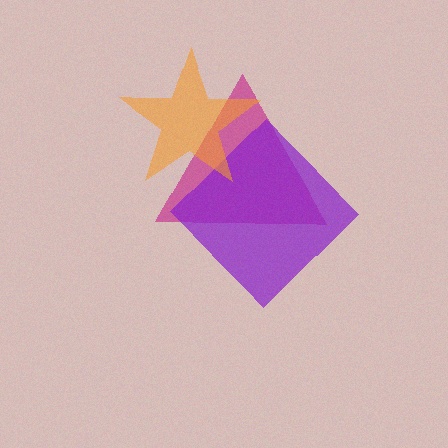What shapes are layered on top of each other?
The layered shapes are: a magenta triangle, a purple diamond, an orange star.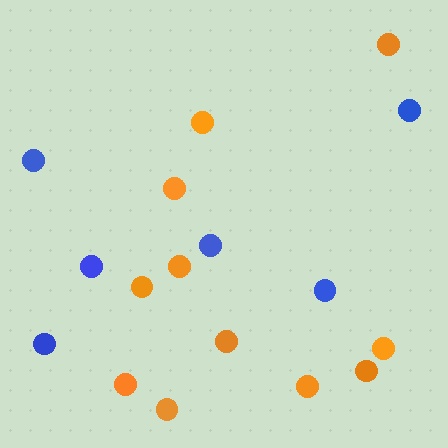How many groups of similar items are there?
There are 2 groups: one group of orange circles (11) and one group of blue circles (6).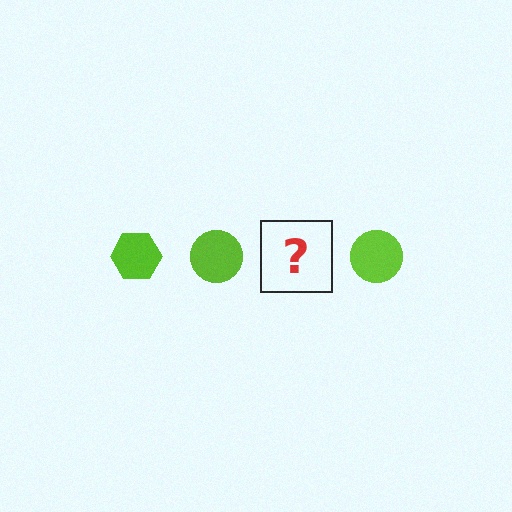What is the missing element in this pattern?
The missing element is a lime hexagon.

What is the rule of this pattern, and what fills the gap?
The rule is that the pattern cycles through hexagon, circle shapes in lime. The gap should be filled with a lime hexagon.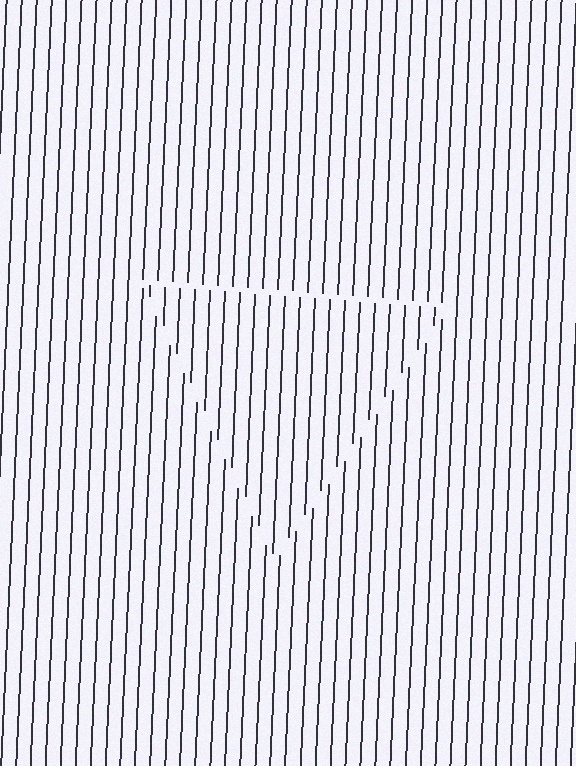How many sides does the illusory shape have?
3 sides — the line-ends trace a triangle.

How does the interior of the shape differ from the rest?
The interior of the shape contains the same grating, shifted by half a period — the contour is defined by the phase discontinuity where line-ends from the inner and outer gratings abut.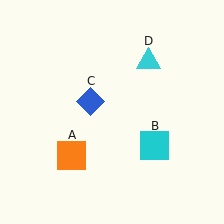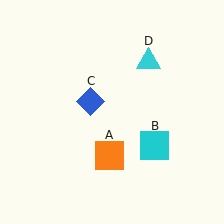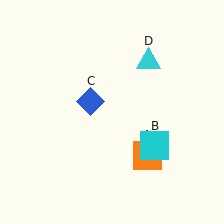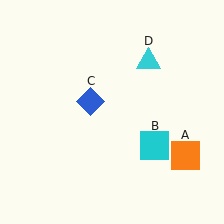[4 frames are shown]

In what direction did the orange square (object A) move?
The orange square (object A) moved right.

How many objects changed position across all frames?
1 object changed position: orange square (object A).